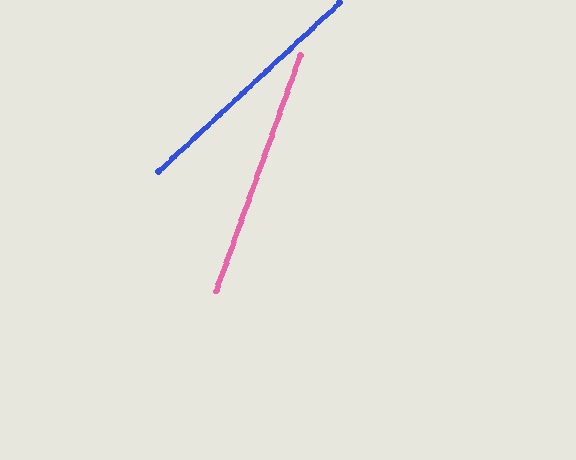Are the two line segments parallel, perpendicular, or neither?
Neither parallel nor perpendicular — they differ by about 28°.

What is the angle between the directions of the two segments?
Approximately 28 degrees.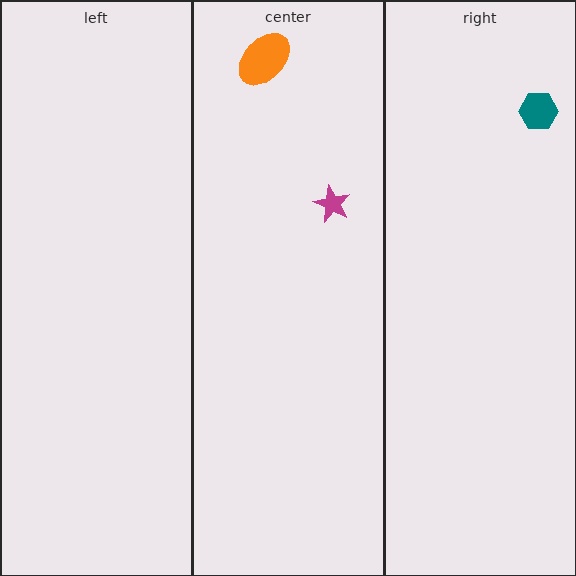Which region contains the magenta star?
The center region.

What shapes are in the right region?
The teal hexagon.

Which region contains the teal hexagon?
The right region.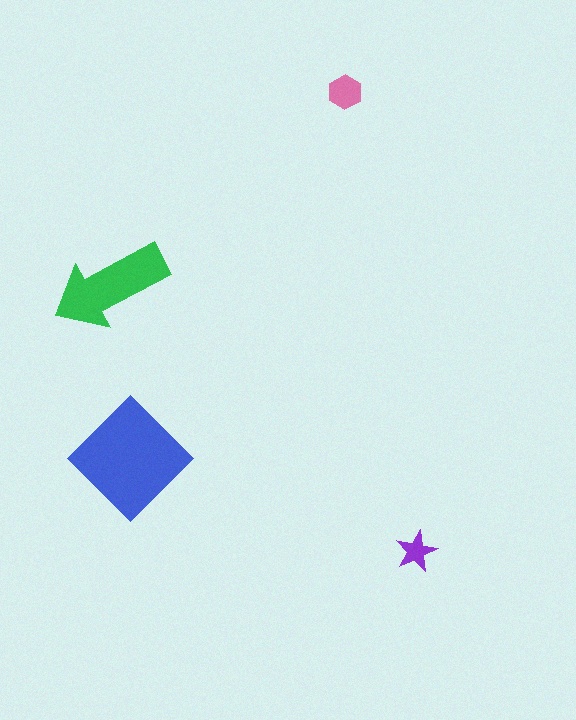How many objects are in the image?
There are 4 objects in the image.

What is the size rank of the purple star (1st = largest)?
4th.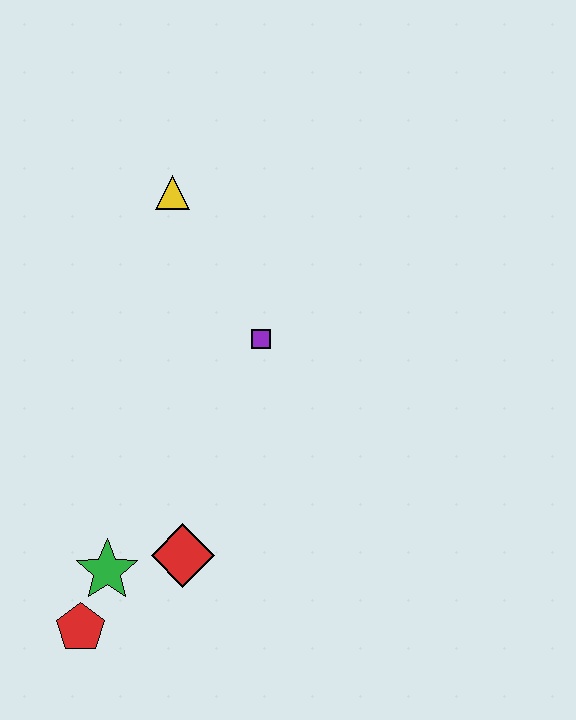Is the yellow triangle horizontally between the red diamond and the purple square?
No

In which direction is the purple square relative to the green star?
The purple square is above the green star.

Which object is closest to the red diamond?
The green star is closest to the red diamond.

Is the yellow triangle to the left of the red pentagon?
No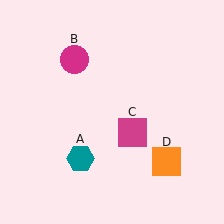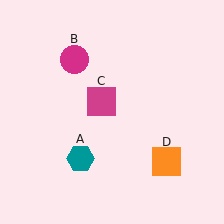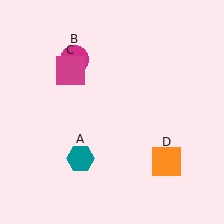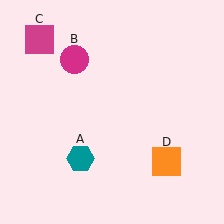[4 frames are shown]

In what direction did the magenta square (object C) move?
The magenta square (object C) moved up and to the left.